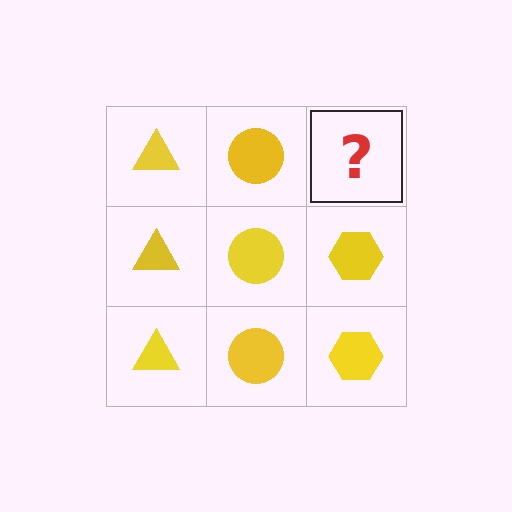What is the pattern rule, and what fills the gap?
The rule is that each column has a consistent shape. The gap should be filled with a yellow hexagon.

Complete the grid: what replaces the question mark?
The question mark should be replaced with a yellow hexagon.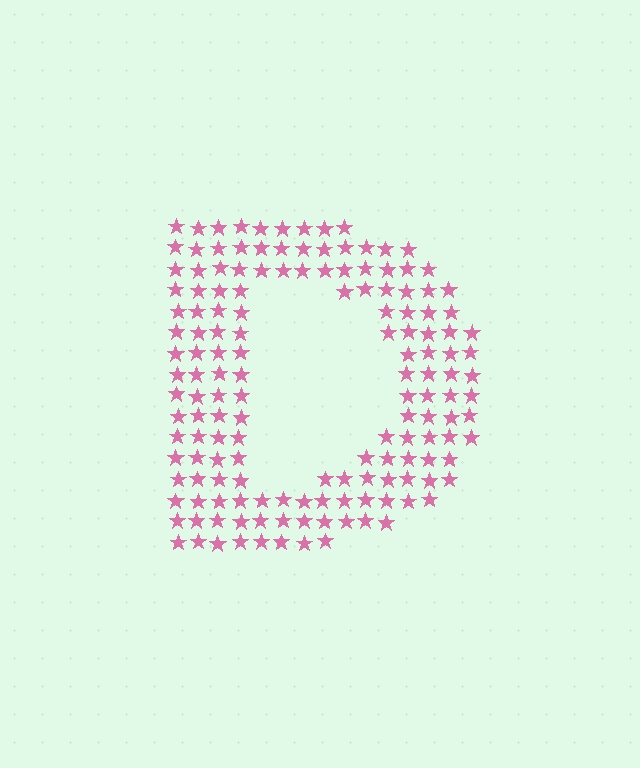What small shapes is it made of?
It is made of small stars.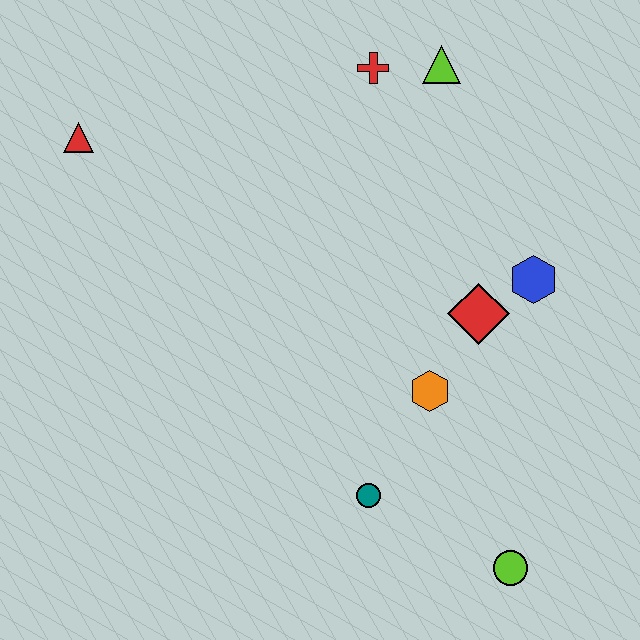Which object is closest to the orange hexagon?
The red diamond is closest to the orange hexagon.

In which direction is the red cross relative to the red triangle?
The red cross is to the right of the red triangle.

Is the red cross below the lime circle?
No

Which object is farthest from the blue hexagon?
The red triangle is farthest from the blue hexagon.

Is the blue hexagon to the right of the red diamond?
Yes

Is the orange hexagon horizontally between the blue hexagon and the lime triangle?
No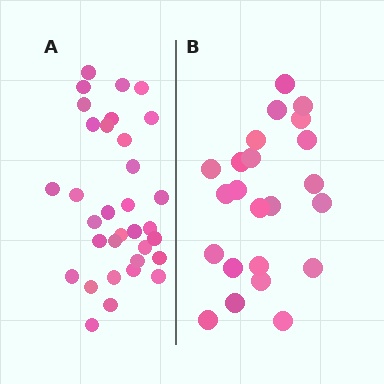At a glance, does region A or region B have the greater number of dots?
Region A (the left region) has more dots.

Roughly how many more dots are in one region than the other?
Region A has roughly 10 or so more dots than region B.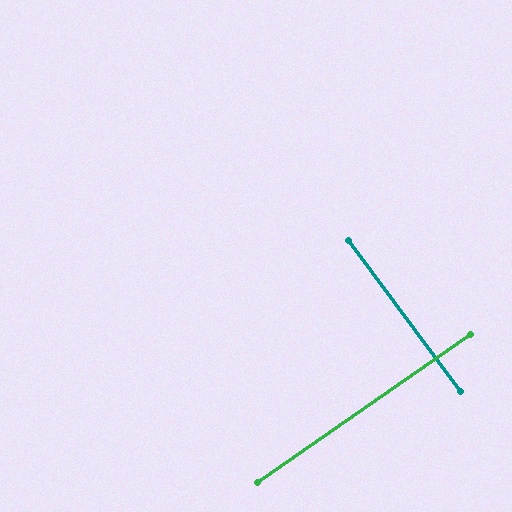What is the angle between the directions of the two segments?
Approximately 88 degrees.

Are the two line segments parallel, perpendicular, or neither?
Perpendicular — they meet at approximately 88°.